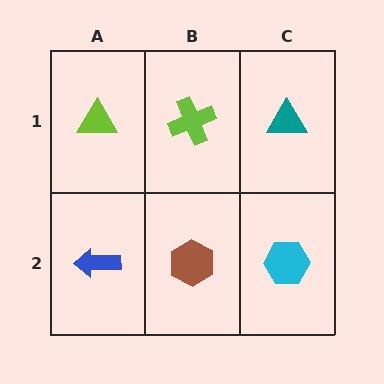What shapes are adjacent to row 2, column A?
A lime triangle (row 1, column A), a brown hexagon (row 2, column B).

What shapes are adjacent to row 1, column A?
A blue arrow (row 2, column A), a lime cross (row 1, column B).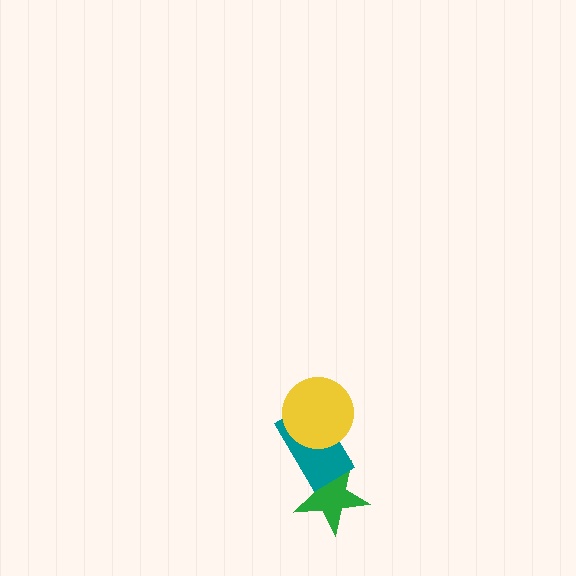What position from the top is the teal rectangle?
The teal rectangle is 2nd from the top.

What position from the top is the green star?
The green star is 3rd from the top.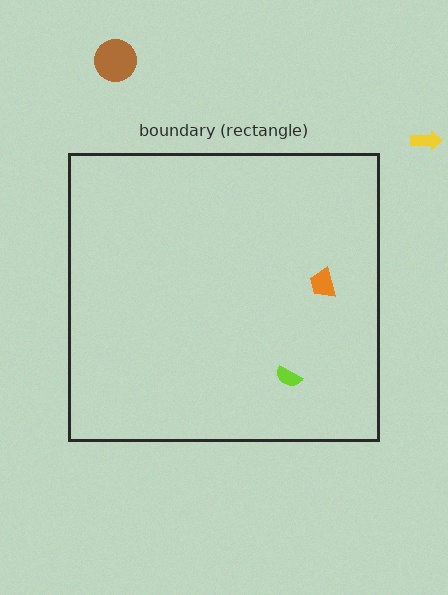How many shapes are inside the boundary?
2 inside, 2 outside.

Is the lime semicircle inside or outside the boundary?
Inside.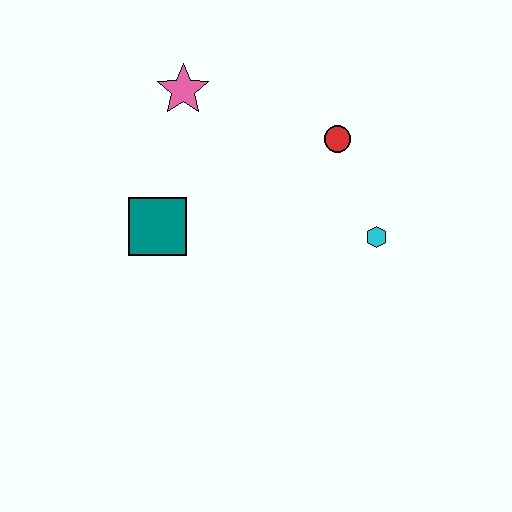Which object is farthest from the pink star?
The cyan hexagon is farthest from the pink star.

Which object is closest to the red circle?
The cyan hexagon is closest to the red circle.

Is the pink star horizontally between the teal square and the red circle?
Yes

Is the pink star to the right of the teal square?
Yes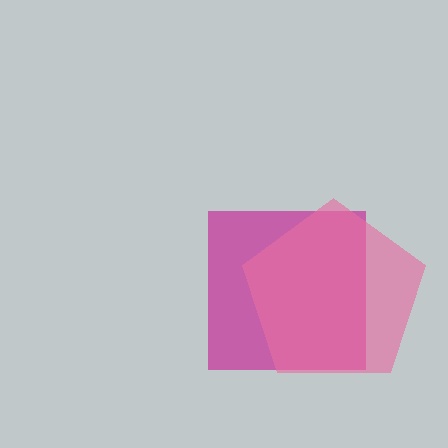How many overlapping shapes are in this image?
There are 2 overlapping shapes in the image.